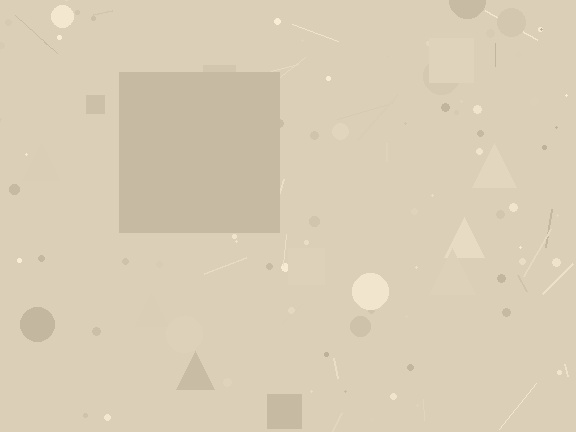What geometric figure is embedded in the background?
A square is embedded in the background.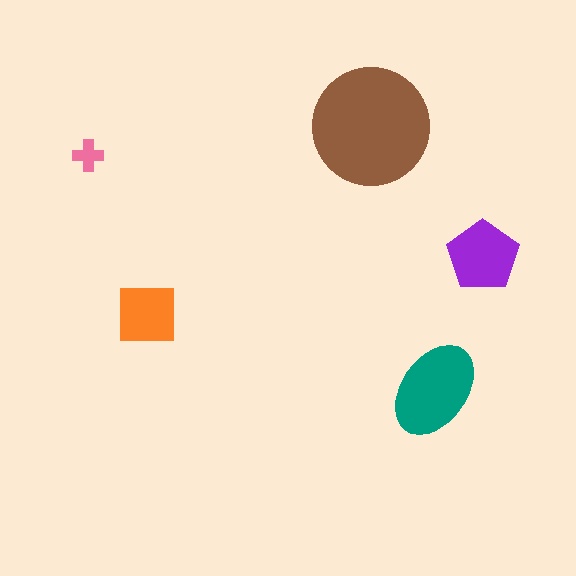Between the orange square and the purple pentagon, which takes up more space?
The purple pentagon.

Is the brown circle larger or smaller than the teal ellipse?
Larger.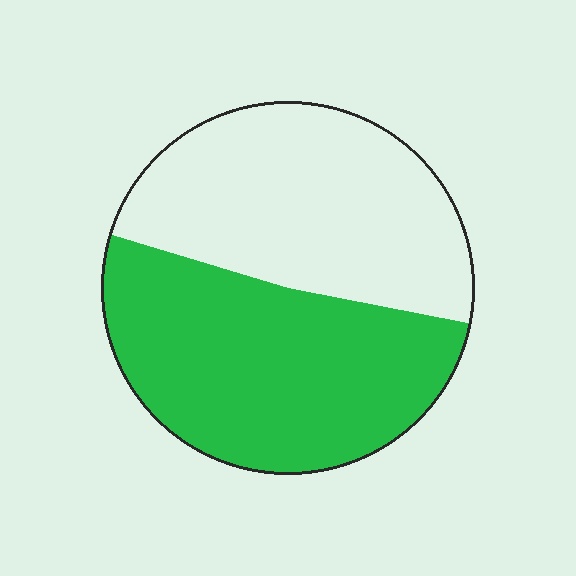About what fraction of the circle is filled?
About one half (1/2).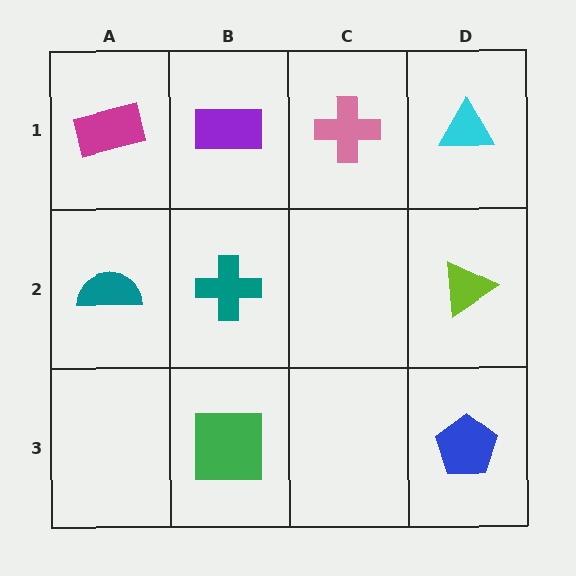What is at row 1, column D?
A cyan triangle.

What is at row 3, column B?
A green square.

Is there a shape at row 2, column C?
No, that cell is empty.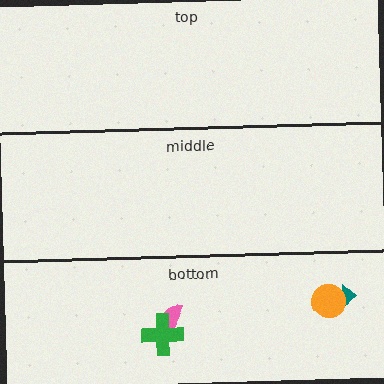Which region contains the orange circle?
The bottom region.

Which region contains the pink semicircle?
The bottom region.